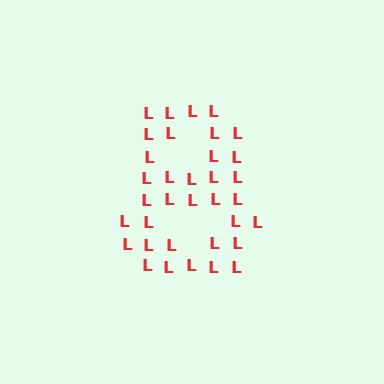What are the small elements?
The small elements are letter L's.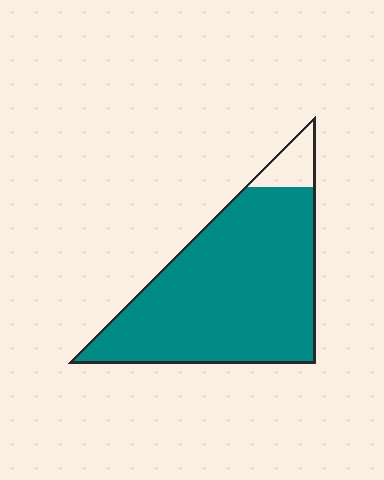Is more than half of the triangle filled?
Yes.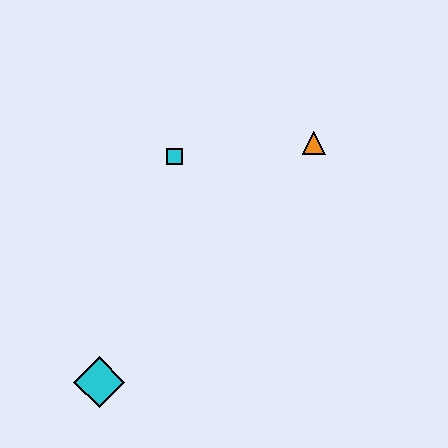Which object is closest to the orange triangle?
The cyan square is closest to the orange triangle.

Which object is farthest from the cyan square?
The cyan diamond is farthest from the cyan square.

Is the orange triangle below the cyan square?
No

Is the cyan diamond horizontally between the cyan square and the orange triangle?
No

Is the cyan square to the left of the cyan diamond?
No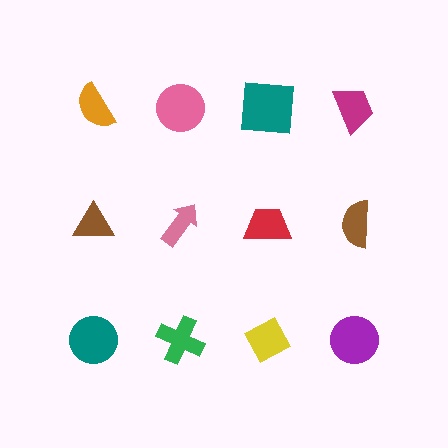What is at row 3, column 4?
A purple circle.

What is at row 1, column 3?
A teal square.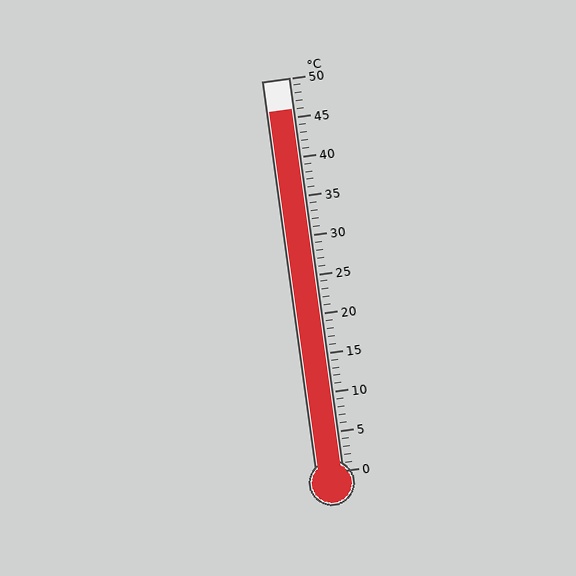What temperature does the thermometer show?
The thermometer shows approximately 46°C.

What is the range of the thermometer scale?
The thermometer scale ranges from 0°C to 50°C.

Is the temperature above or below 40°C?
The temperature is above 40°C.